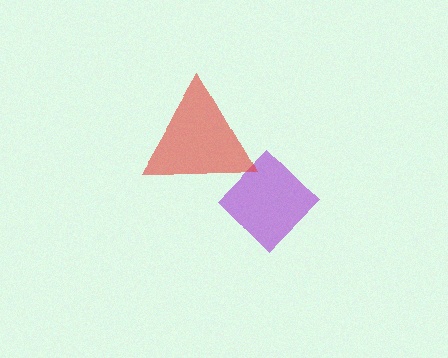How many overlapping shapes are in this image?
There are 2 overlapping shapes in the image.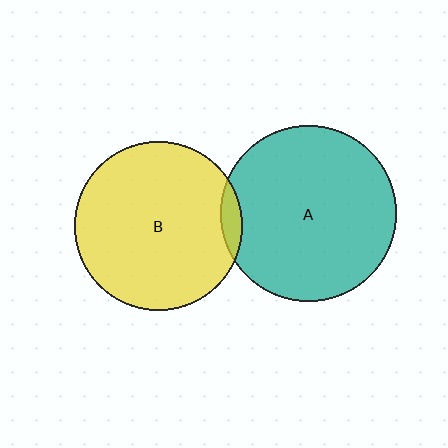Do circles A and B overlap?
Yes.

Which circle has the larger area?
Circle A (teal).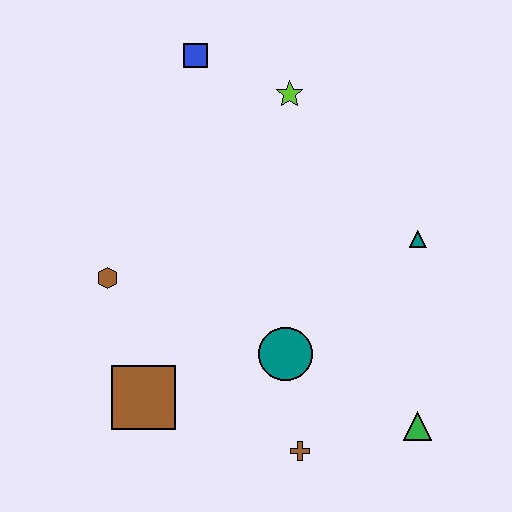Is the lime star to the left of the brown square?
No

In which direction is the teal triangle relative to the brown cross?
The teal triangle is above the brown cross.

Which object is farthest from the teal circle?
The blue square is farthest from the teal circle.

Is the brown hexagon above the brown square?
Yes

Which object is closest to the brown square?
The brown hexagon is closest to the brown square.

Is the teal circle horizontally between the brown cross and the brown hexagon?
Yes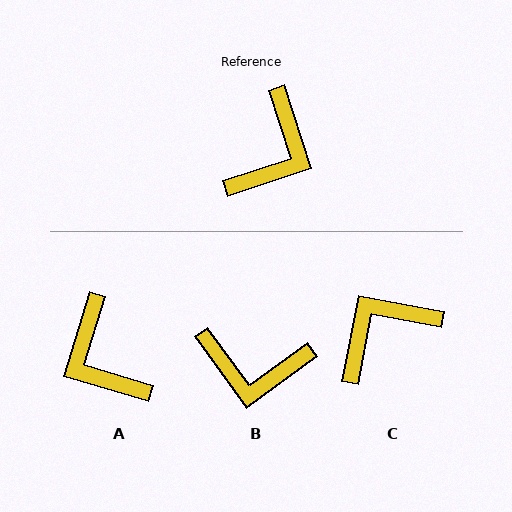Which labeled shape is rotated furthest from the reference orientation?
C, about 151 degrees away.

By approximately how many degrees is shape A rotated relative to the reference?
Approximately 125 degrees clockwise.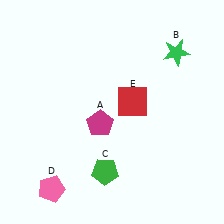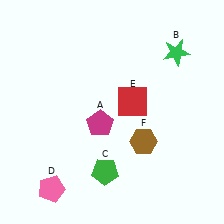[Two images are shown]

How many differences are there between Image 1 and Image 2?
There is 1 difference between the two images.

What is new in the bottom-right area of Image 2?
A brown hexagon (F) was added in the bottom-right area of Image 2.